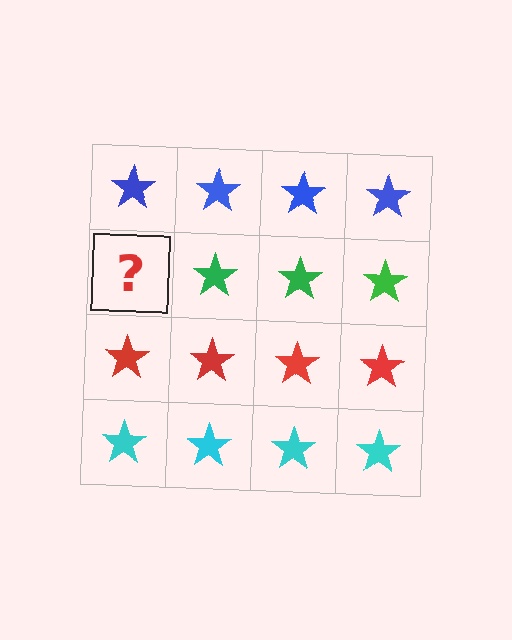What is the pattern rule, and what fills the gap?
The rule is that each row has a consistent color. The gap should be filled with a green star.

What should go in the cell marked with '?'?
The missing cell should contain a green star.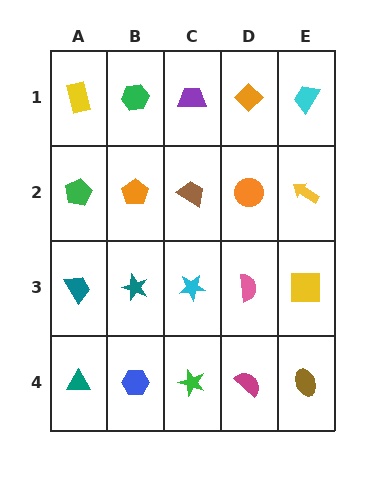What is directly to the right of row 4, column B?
A green star.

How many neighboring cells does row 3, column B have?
4.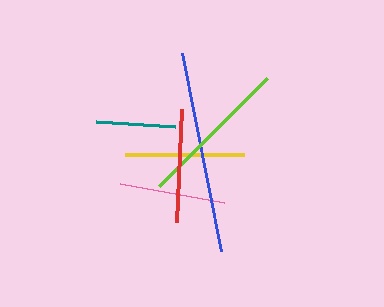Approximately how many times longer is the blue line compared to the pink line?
The blue line is approximately 1.9 times the length of the pink line.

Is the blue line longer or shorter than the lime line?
The blue line is longer than the lime line.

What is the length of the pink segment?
The pink segment is approximately 106 pixels long.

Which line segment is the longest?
The blue line is the longest at approximately 202 pixels.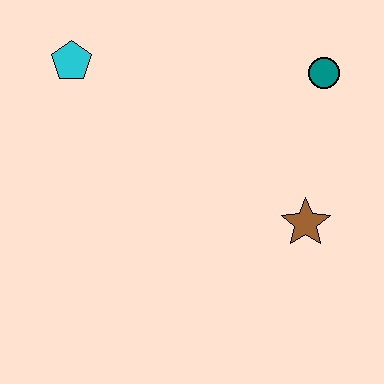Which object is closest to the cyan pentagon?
The teal circle is closest to the cyan pentagon.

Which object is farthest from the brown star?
The cyan pentagon is farthest from the brown star.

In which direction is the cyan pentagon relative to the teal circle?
The cyan pentagon is to the left of the teal circle.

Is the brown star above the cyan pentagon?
No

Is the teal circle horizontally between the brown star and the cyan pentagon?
No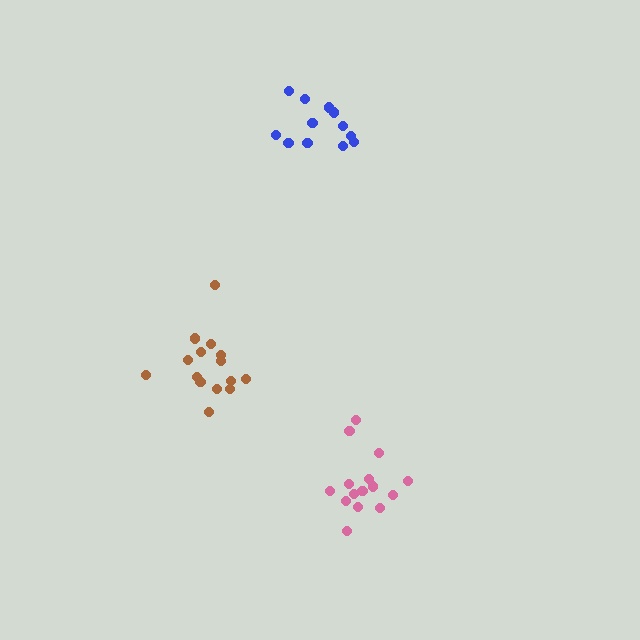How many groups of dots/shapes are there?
There are 3 groups.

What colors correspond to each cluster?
The clusters are colored: blue, brown, pink.